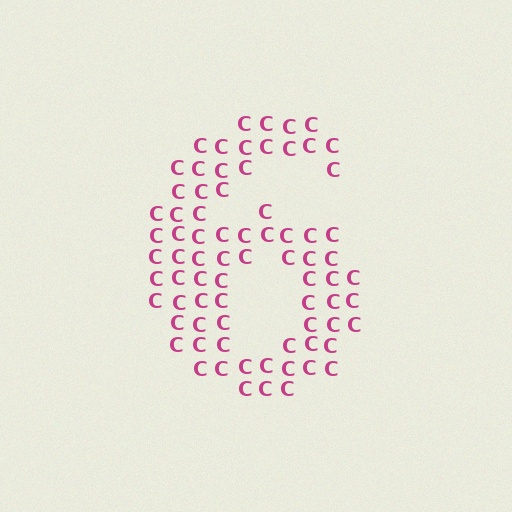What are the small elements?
The small elements are letter C's.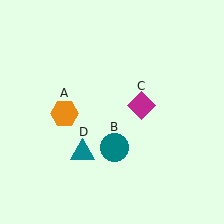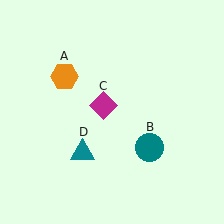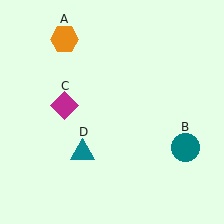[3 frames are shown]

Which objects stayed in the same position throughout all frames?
Teal triangle (object D) remained stationary.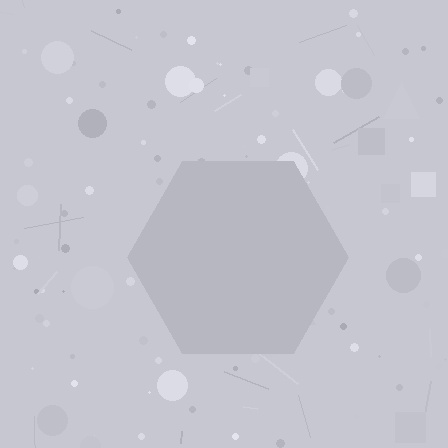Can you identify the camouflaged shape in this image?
The camouflaged shape is a hexagon.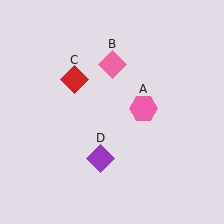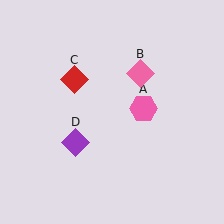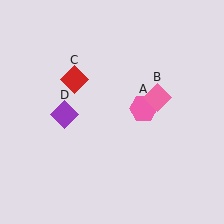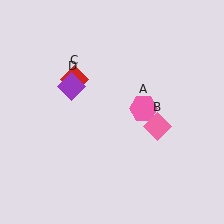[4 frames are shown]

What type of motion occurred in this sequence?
The pink diamond (object B), purple diamond (object D) rotated clockwise around the center of the scene.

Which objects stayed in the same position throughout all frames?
Pink hexagon (object A) and red diamond (object C) remained stationary.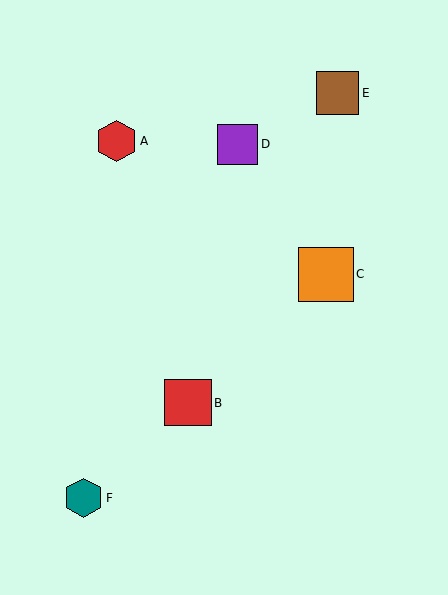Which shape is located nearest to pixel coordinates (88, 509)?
The teal hexagon (labeled F) at (83, 498) is nearest to that location.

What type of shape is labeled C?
Shape C is an orange square.